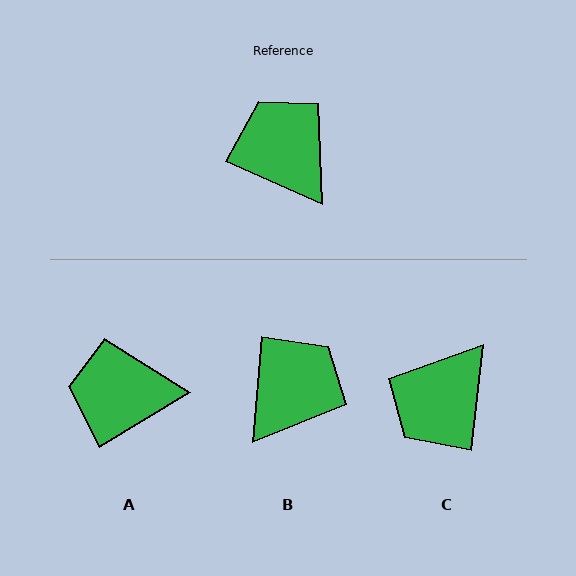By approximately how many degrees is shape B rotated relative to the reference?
Approximately 71 degrees clockwise.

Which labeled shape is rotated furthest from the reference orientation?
C, about 107 degrees away.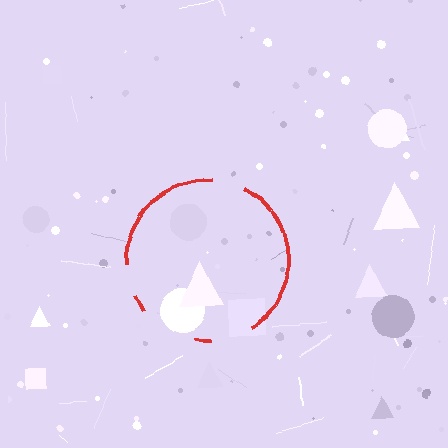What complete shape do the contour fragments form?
The contour fragments form a circle.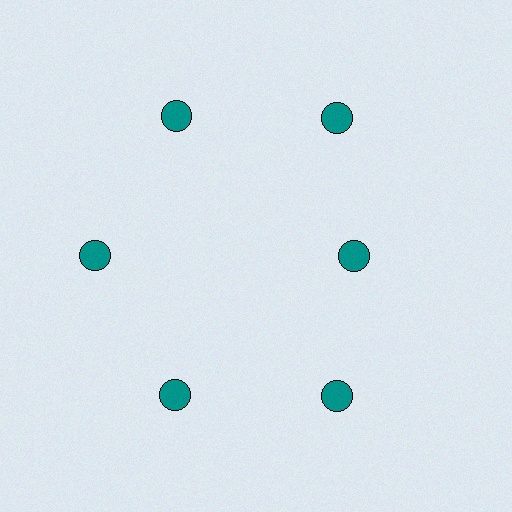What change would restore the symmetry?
The symmetry would be restored by moving it outward, back onto the ring so that all 6 circles sit at equal angles and equal distance from the center.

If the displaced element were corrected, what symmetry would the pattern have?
It would have 6-fold rotational symmetry — the pattern would map onto itself every 60 degrees.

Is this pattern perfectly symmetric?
No. The 6 teal circles are arranged in a ring, but one element near the 3 o'clock position is pulled inward toward the center, breaking the 6-fold rotational symmetry.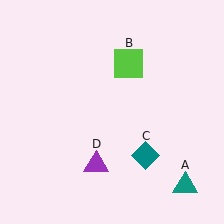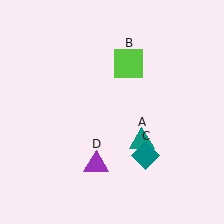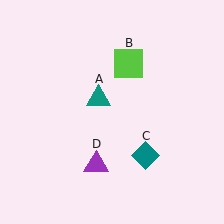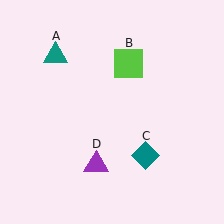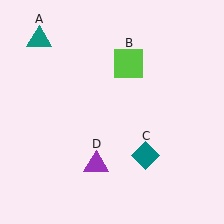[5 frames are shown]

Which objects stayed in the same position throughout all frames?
Lime square (object B) and teal diamond (object C) and purple triangle (object D) remained stationary.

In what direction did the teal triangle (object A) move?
The teal triangle (object A) moved up and to the left.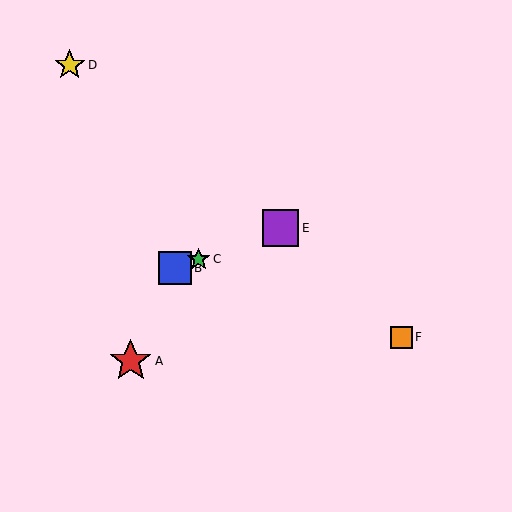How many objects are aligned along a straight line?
3 objects (B, C, E) are aligned along a straight line.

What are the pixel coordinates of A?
Object A is at (131, 361).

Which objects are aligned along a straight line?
Objects B, C, E are aligned along a straight line.